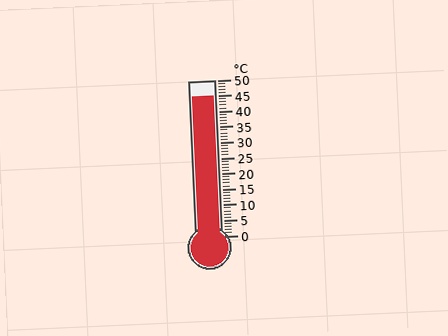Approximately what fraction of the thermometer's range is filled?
The thermometer is filled to approximately 90% of its range.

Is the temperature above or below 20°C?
The temperature is above 20°C.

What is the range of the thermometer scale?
The thermometer scale ranges from 0°C to 50°C.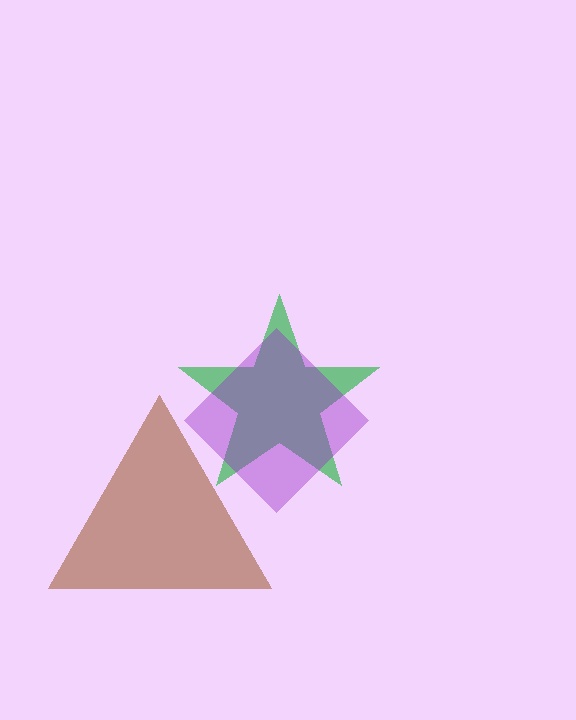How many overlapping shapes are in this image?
There are 3 overlapping shapes in the image.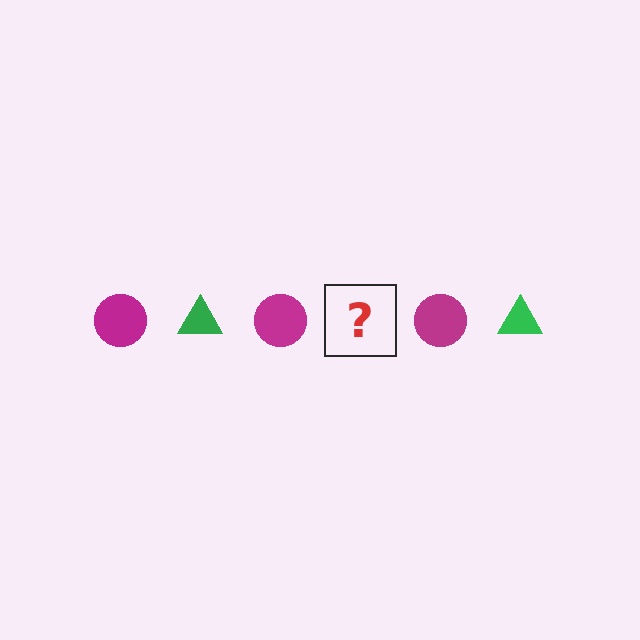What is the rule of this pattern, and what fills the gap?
The rule is that the pattern alternates between magenta circle and green triangle. The gap should be filled with a green triangle.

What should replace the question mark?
The question mark should be replaced with a green triangle.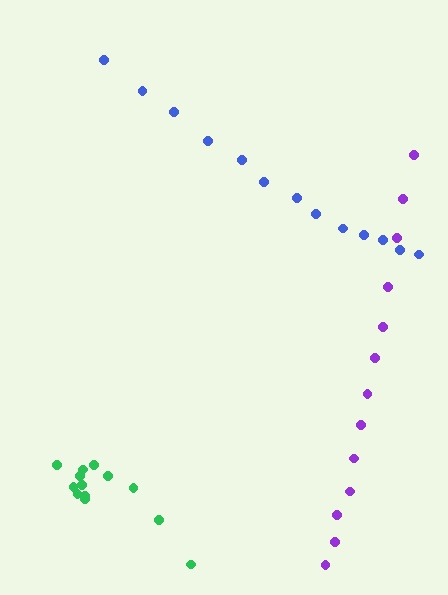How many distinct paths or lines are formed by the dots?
There are 3 distinct paths.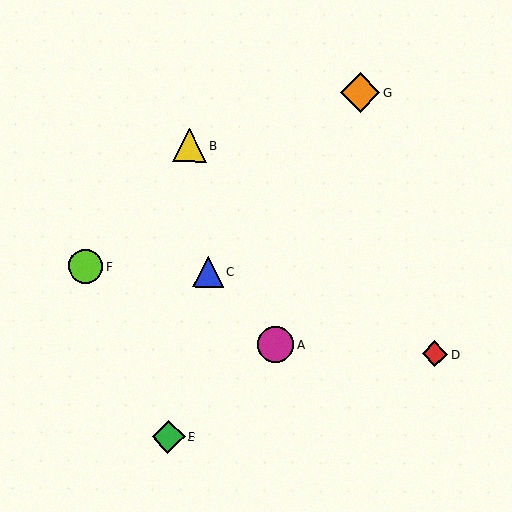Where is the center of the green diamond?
The center of the green diamond is at (168, 437).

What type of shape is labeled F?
Shape F is a lime circle.